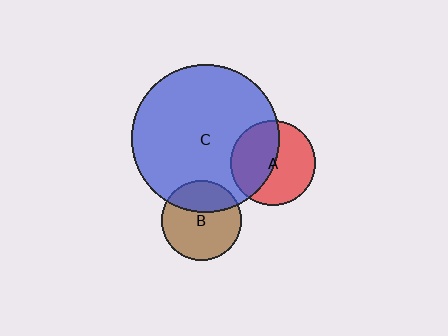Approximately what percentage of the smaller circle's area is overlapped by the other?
Approximately 45%.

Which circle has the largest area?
Circle C (blue).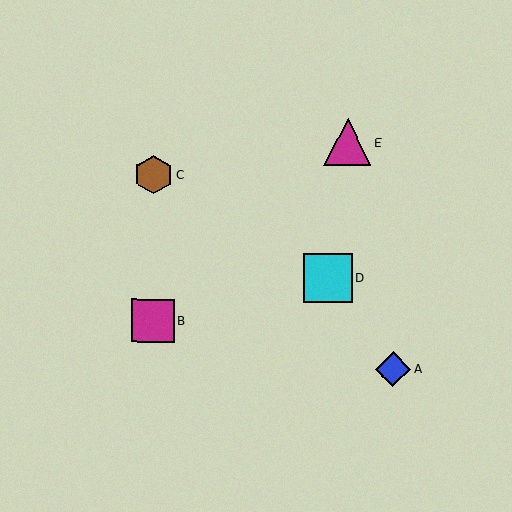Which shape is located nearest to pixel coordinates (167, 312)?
The magenta square (labeled B) at (152, 321) is nearest to that location.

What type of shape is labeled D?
Shape D is a cyan square.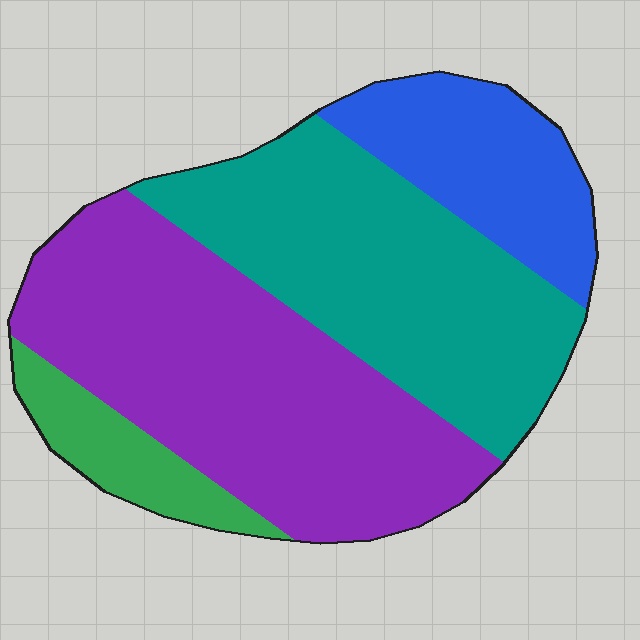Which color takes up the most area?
Purple, at roughly 40%.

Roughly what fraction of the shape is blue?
Blue covers around 15% of the shape.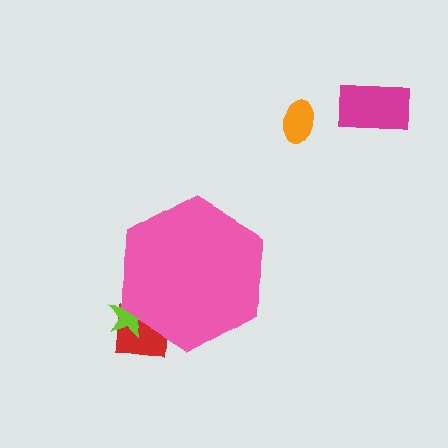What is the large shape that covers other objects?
A pink hexagon.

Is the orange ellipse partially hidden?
No, the orange ellipse is fully visible.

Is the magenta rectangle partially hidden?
No, the magenta rectangle is fully visible.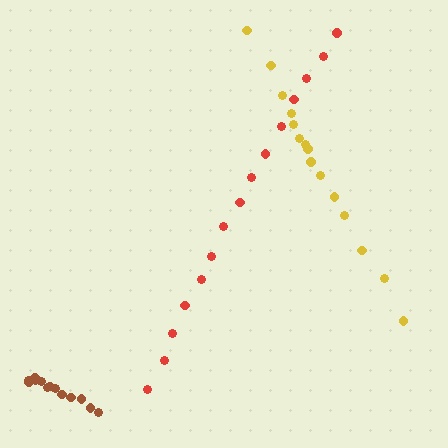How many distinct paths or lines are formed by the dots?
There are 3 distinct paths.